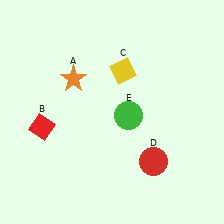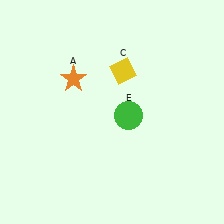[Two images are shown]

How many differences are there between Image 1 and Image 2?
There are 2 differences between the two images.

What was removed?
The red circle (D), the red diamond (B) were removed in Image 2.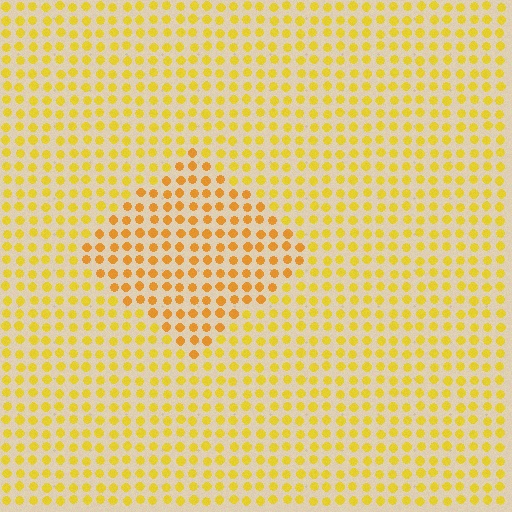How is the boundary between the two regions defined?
The boundary is defined purely by a slight shift in hue (about 19 degrees). Spacing, size, and orientation are identical on both sides.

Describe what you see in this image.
The image is filled with small yellow elements in a uniform arrangement. A diamond-shaped region is visible where the elements are tinted to a slightly different hue, forming a subtle color boundary.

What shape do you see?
I see a diamond.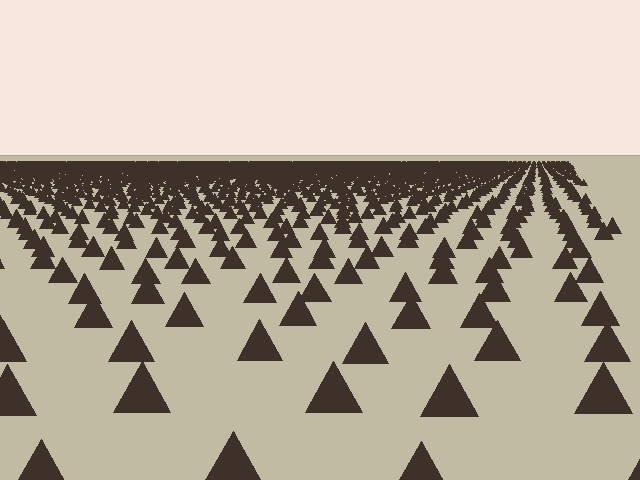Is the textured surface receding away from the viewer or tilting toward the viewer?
The surface is receding away from the viewer. Texture elements get smaller and denser toward the top.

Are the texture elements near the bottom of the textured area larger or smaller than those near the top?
Larger. Near the bottom, elements are closer to the viewer and appear at a bigger on-screen size.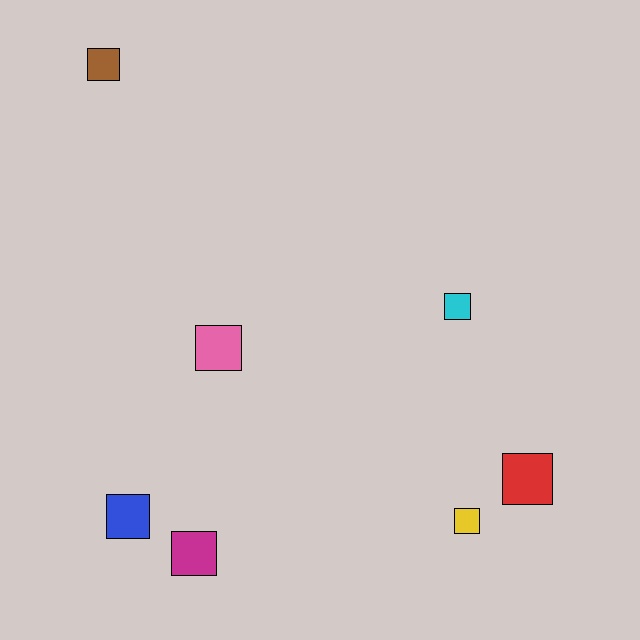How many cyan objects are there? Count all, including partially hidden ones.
There is 1 cyan object.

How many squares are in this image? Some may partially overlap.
There are 7 squares.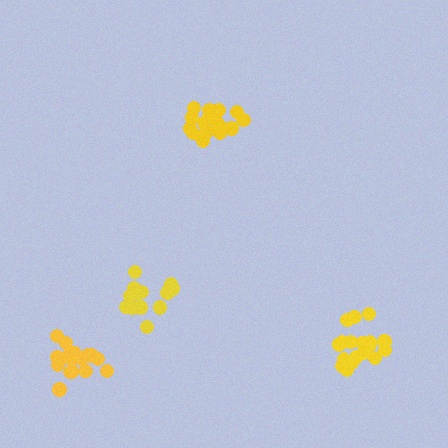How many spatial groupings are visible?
There are 4 spatial groupings.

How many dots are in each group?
Group 1: 19 dots, Group 2: 19 dots, Group 3: 14 dots, Group 4: 18 dots (70 total).